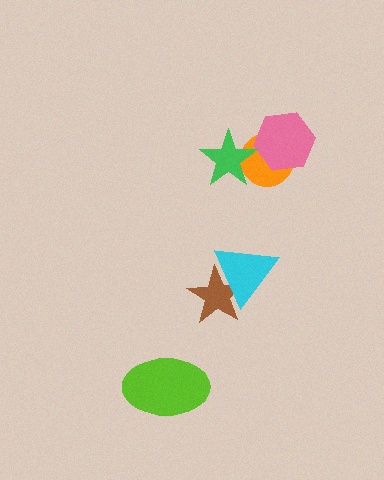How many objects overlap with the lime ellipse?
0 objects overlap with the lime ellipse.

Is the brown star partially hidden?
Yes, it is partially covered by another shape.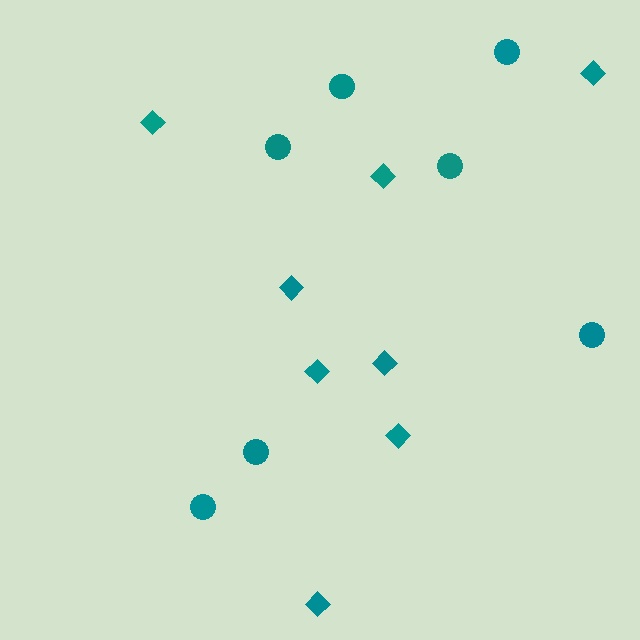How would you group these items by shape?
There are 2 groups: one group of diamonds (8) and one group of circles (7).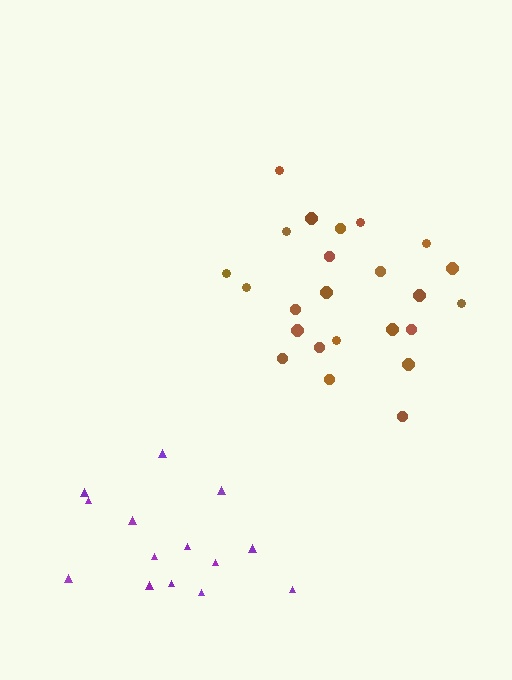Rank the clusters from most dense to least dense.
brown, purple.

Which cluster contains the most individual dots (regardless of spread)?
Brown (24).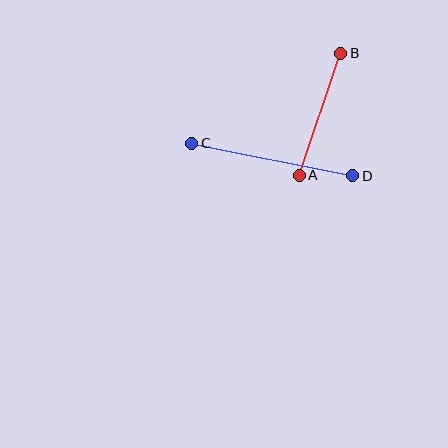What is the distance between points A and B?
The distance is approximately 129 pixels.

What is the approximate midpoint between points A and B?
The midpoint is at approximately (320, 114) pixels.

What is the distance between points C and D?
The distance is approximately 164 pixels.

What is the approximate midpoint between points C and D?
The midpoint is at approximately (272, 159) pixels.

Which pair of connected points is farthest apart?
Points C and D are farthest apart.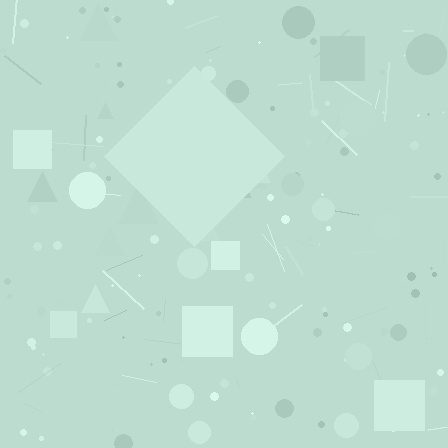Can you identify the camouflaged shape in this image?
The camouflaged shape is a diamond.